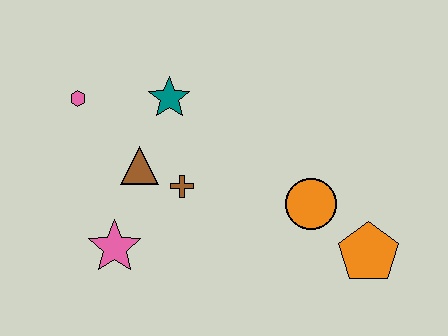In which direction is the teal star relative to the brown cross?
The teal star is above the brown cross.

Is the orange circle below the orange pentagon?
No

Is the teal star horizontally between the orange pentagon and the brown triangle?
Yes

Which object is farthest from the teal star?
The orange pentagon is farthest from the teal star.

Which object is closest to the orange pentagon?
The orange circle is closest to the orange pentagon.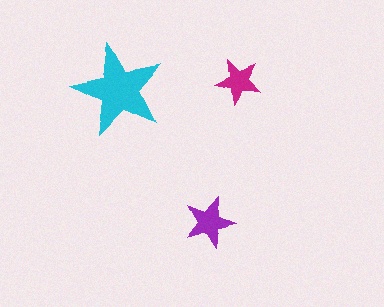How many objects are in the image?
There are 3 objects in the image.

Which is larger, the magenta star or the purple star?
The purple one.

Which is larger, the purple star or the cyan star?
The cyan one.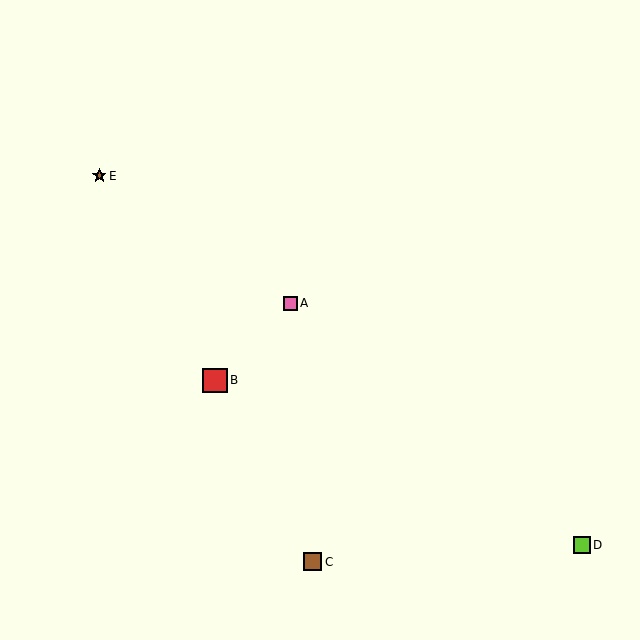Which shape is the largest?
The red square (labeled B) is the largest.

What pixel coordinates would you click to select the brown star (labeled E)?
Click at (99, 176) to select the brown star E.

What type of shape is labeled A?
Shape A is a pink square.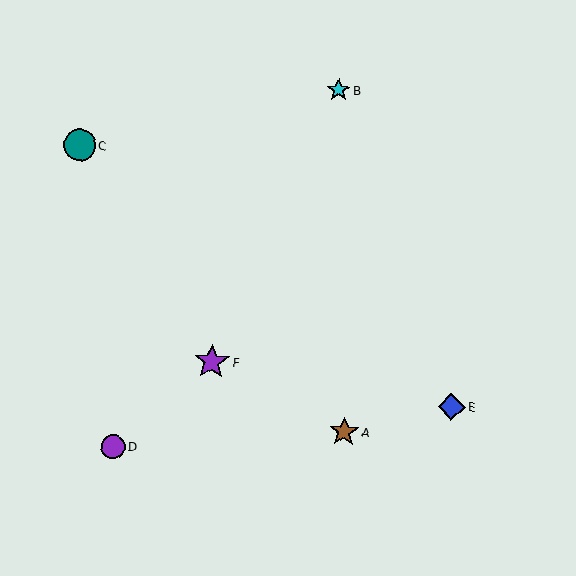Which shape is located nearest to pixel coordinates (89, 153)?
The teal circle (labeled C) at (80, 145) is nearest to that location.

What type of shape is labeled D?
Shape D is a purple circle.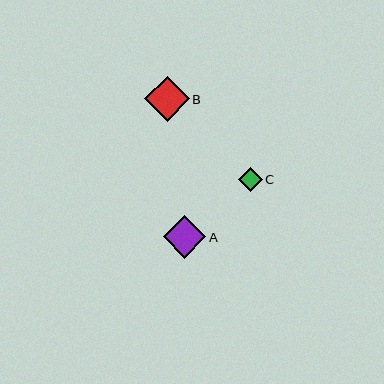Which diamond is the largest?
Diamond B is the largest with a size of approximately 45 pixels.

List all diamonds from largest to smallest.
From largest to smallest: B, A, C.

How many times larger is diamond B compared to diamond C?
Diamond B is approximately 1.9 times the size of diamond C.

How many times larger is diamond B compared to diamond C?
Diamond B is approximately 1.9 times the size of diamond C.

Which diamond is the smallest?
Diamond C is the smallest with a size of approximately 24 pixels.